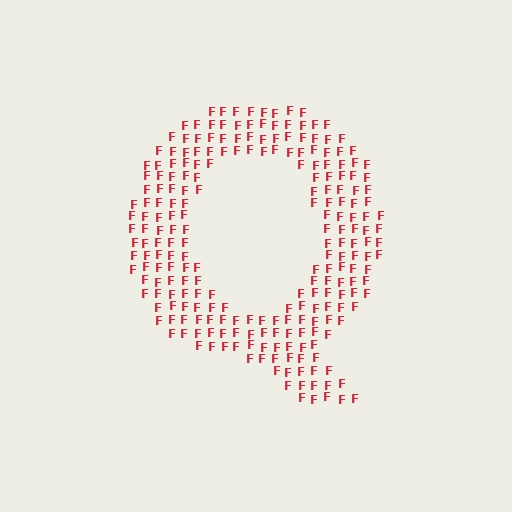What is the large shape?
The large shape is the letter Q.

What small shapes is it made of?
It is made of small letter F's.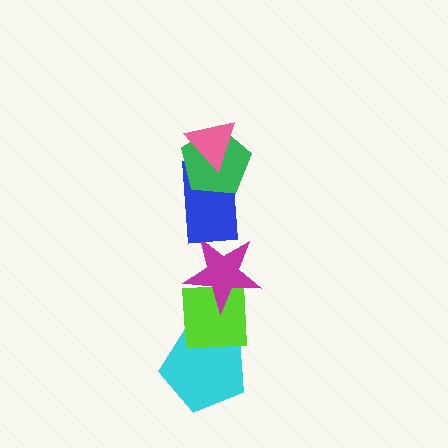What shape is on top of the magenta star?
The blue rectangle is on top of the magenta star.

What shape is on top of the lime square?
The magenta star is on top of the lime square.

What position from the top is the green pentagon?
The green pentagon is 2nd from the top.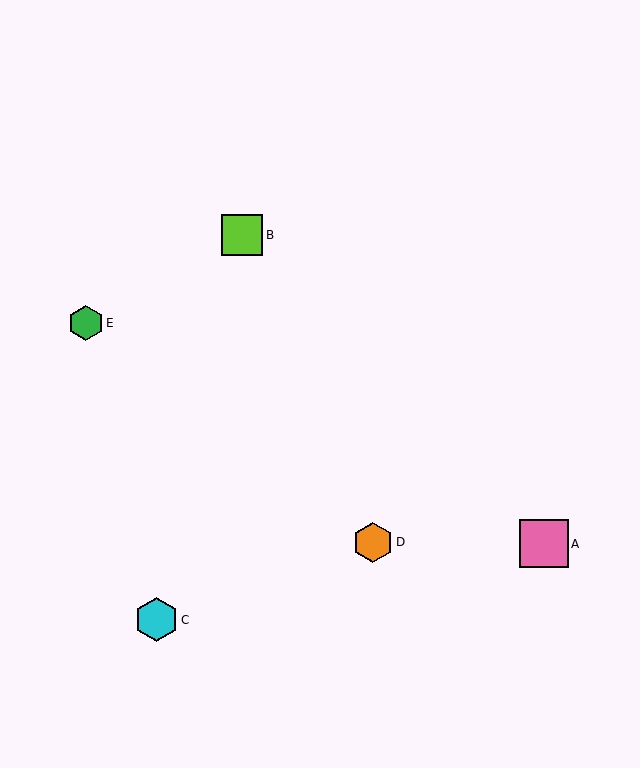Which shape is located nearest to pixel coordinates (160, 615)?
The cyan hexagon (labeled C) at (156, 620) is nearest to that location.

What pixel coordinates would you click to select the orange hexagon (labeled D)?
Click at (373, 542) to select the orange hexagon D.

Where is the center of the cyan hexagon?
The center of the cyan hexagon is at (156, 620).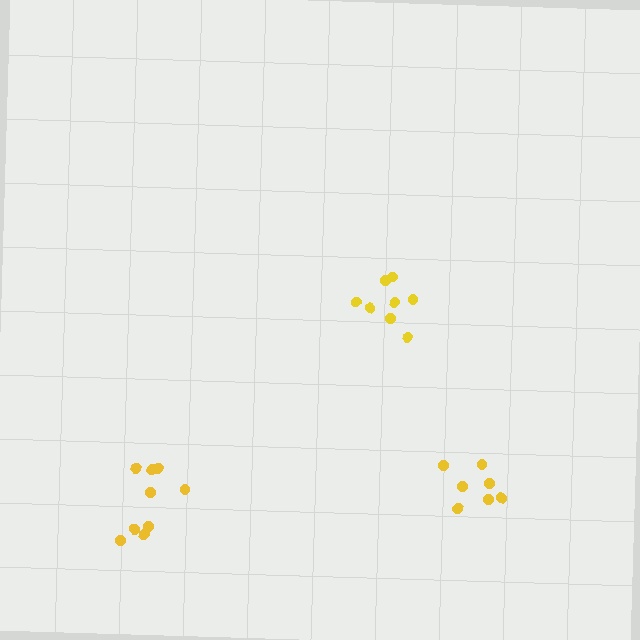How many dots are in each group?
Group 1: 9 dots, Group 2: 8 dots, Group 3: 7 dots (24 total).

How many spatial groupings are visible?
There are 3 spatial groupings.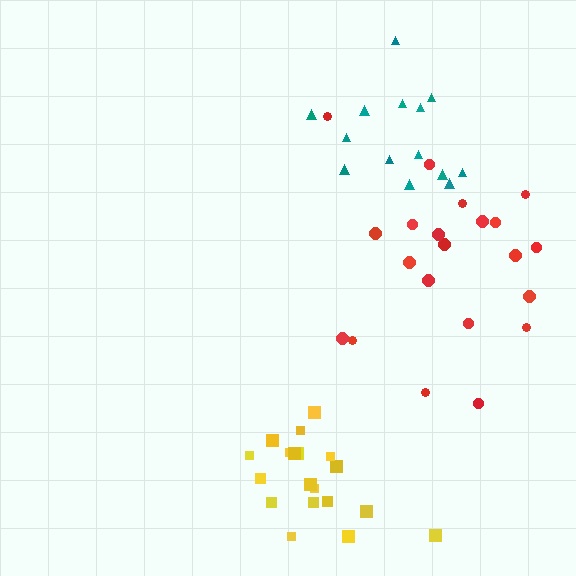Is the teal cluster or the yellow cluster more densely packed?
Yellow.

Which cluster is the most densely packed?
Yellow.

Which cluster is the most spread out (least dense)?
Red.